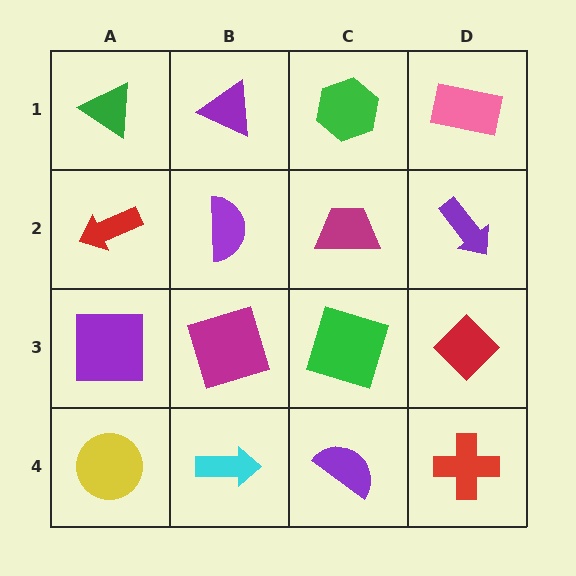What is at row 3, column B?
A magenta square.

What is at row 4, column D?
A red cross.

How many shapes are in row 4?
4 shapes.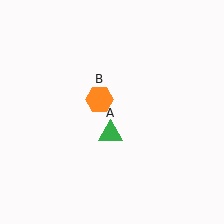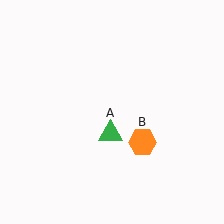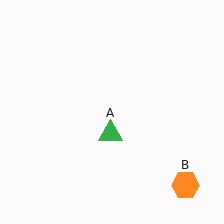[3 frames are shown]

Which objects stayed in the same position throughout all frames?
Green triangle (object A) remained stationary.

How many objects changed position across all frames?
1 object changed position: orange hexagon (object B).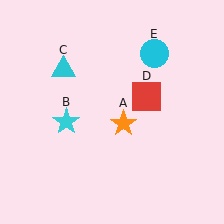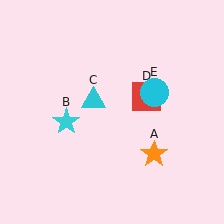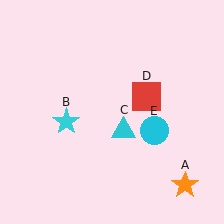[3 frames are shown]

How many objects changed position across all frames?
3 objects changed position: orange star (object A), cyan triangle (object C), cyan circle (object E).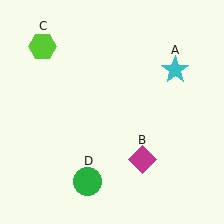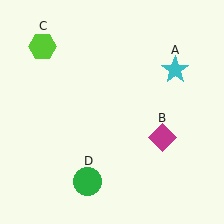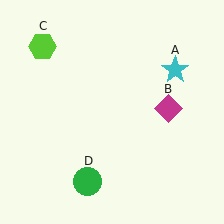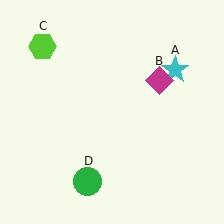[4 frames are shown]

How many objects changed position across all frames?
1 object changed position: magenta diamond (object B).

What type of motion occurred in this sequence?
The magenta diamond (object B) rotated counterclockwise around the center of the scene.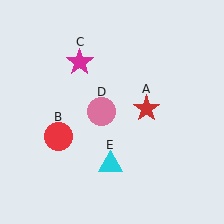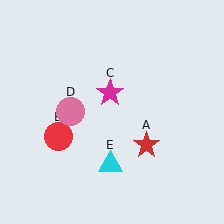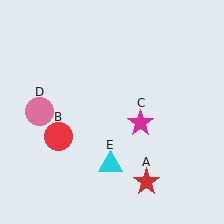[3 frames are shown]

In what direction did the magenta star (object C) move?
The magenta star (object C) moved down and to the right.